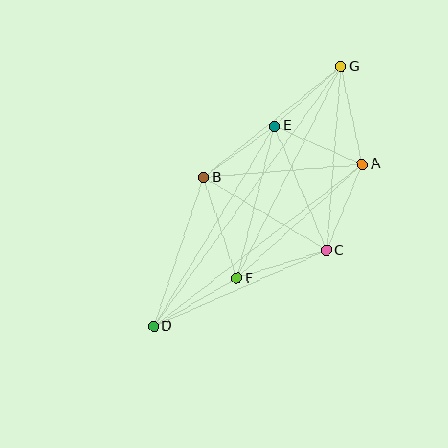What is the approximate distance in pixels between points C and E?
The distance between C and E is approximately 134 pixels.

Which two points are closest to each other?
Points B and E are closest to each other.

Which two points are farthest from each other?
Points D and G are farthest from each other.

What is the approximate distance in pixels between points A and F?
The distance between A and F is approximately 169 pixels.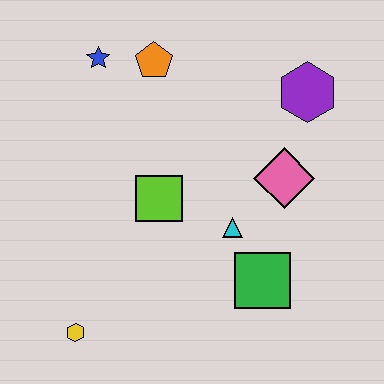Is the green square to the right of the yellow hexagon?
Yes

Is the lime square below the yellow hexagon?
No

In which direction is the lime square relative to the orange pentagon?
The lime square is below the orange pentagon.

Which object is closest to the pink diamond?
The cyan triangle is closest to the pink diamond.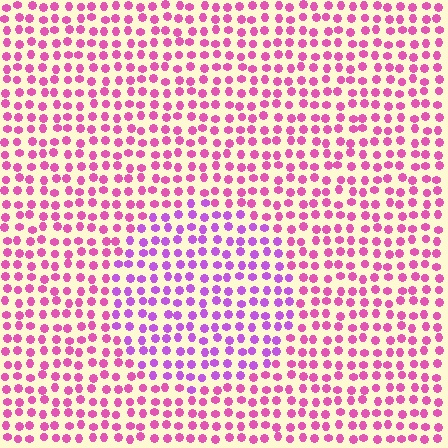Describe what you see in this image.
The image is filled with small pink elements in a uniform arrangement. A circle-shaped region is visible where the elements are tinted to a slightly different hue, forming a subtle color boundary.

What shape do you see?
I see a circle.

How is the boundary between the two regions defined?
The boundary is defined purely by a slight shift in hue (about 33 degrees). Spacing, size, and orientation are identical on both sides.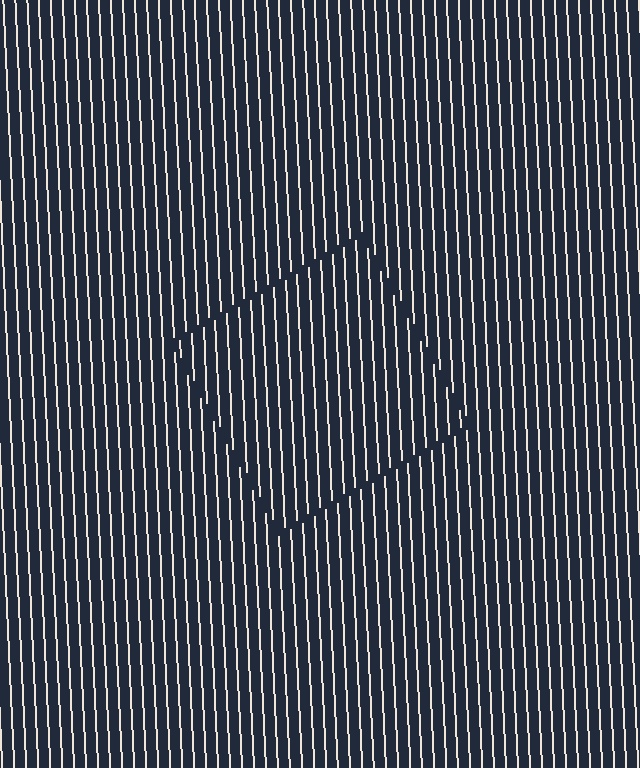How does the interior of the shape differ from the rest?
The interior of the shape contains the same grating, shifted by half a period — the contour is defined by the phase discontinuity where line-ends from the inner and outer gratings abut.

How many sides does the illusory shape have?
4 sides — the line-ends trace a square.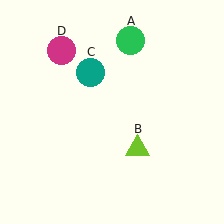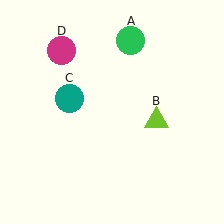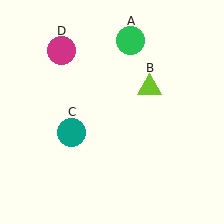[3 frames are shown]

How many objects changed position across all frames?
2 objects changed position: lime triangle (object B), teal circle (object C).